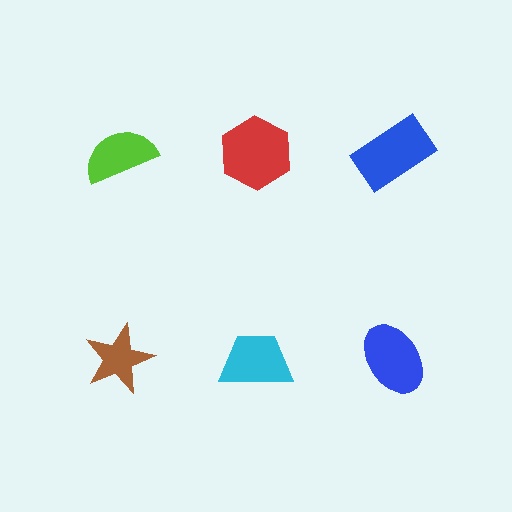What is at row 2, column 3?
A blue ellipse.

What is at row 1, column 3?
A blue rectangle.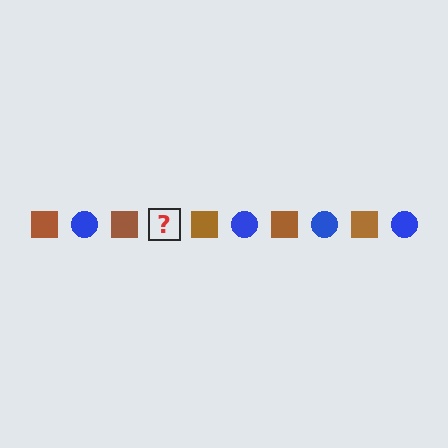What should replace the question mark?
The question mark should be replaced with a blue circle.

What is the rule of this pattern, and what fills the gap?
The rule is that the pattern alternates between brown square and blue circle. The gap should be filled with a blue circle.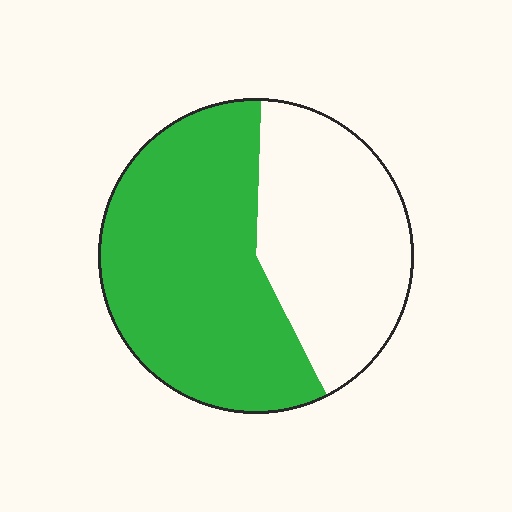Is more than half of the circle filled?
Yes.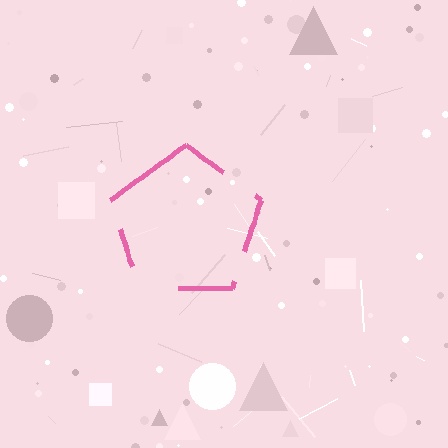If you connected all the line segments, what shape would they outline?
They would outline a pentagon.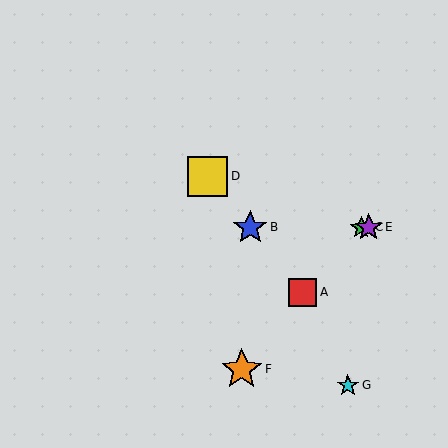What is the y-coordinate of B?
Object B is at y≈228.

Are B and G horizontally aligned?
No, B is at y≈228 and G is at y≈385.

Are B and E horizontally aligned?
Yes, both are at y≈228.